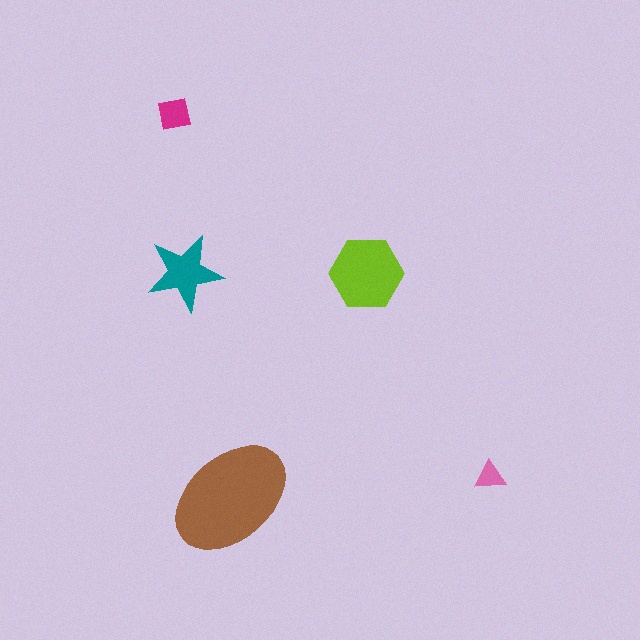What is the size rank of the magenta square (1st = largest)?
4th.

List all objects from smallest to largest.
The pink triangle, the magenta square, the teal star, the lime hexagon, the brown ellipse.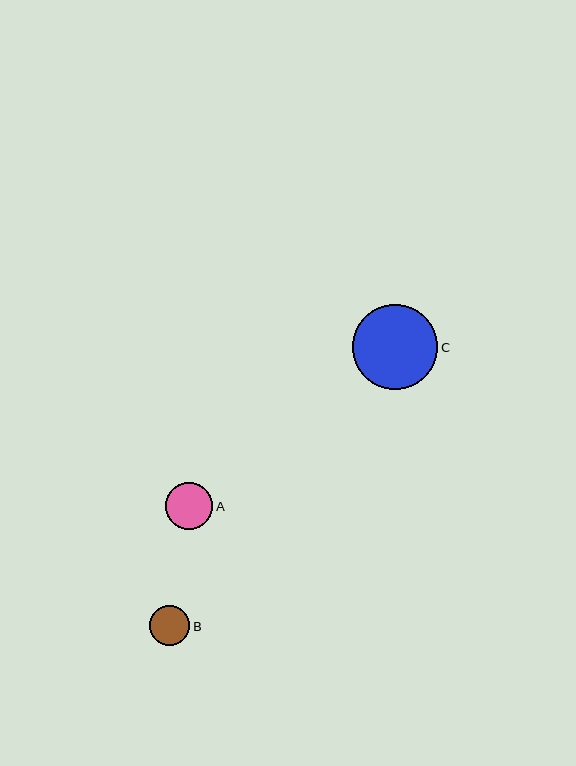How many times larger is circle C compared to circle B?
Circle C is approximately 2.1 times the size of circle B.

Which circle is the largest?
Circle C is the largest with a size of approximately 85 pixels.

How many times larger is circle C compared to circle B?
Circle C is approximately 2.1 times the size of circle B.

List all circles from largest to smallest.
From largest to smallest: C, A, B.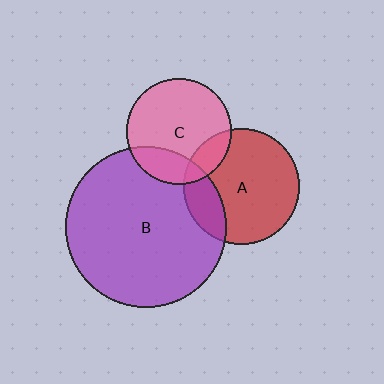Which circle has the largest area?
Circle B (purple).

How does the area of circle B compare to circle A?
Approximately 1.9 times.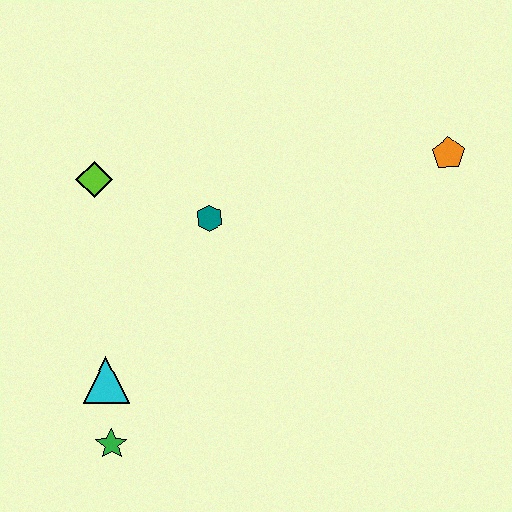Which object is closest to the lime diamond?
The teal hexagon is closest to the lime diamond.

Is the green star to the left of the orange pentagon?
Yes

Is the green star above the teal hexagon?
No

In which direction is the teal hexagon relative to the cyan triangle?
The teal hexagon is above the cyan triangle.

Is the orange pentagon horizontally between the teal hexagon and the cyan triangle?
No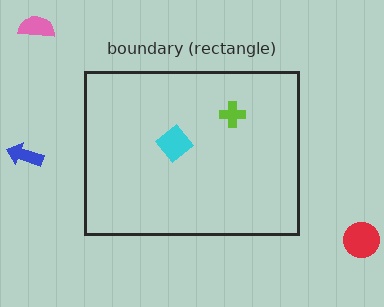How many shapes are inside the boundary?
2 inside, 3 outside.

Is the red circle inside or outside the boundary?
Outside.